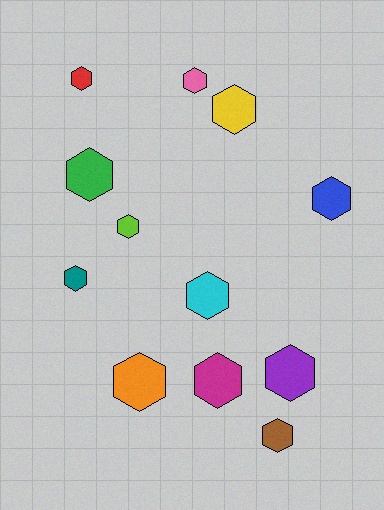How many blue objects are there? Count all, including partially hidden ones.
There is 1 blue object.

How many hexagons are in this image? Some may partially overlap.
There are 12 hexagons.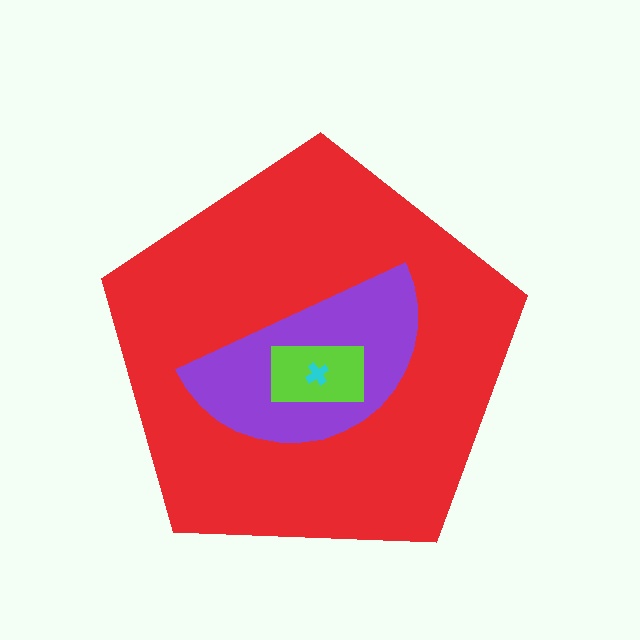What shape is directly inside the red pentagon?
The purple semicircle.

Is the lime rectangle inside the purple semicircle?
Yes.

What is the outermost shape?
The red pentagon.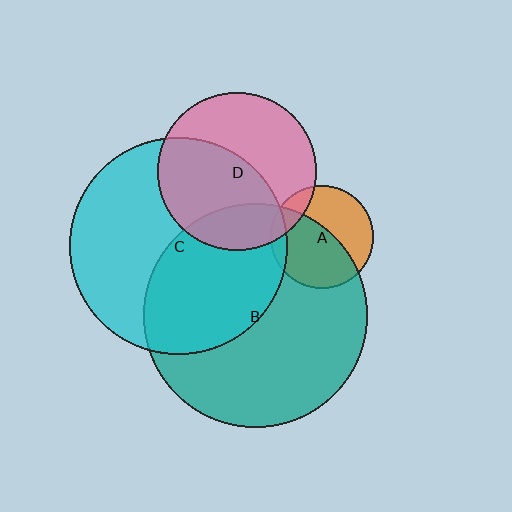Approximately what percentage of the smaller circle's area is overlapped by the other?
Approximately 45%.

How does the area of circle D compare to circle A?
Approximately 2.4 times.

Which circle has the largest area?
Circle B (teal).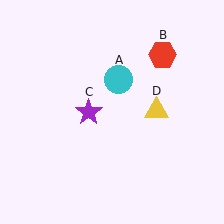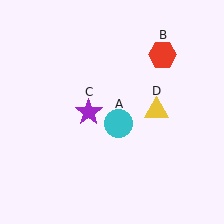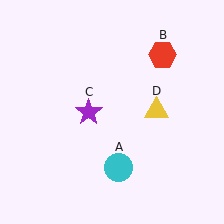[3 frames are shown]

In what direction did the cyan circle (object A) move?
The cyan circle (object A) moved down.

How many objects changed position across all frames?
1 object changed position: cyan circle (object A).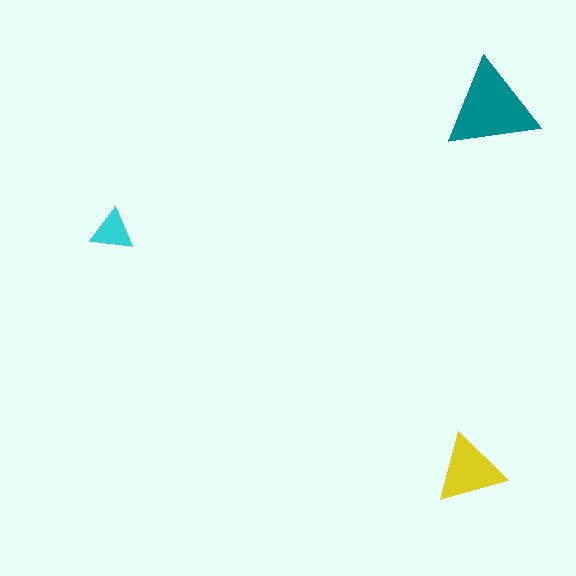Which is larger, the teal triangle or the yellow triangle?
The teal one.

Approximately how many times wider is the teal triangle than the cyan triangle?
About 2 times wider.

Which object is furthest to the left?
The cyan triangle is leftmost.